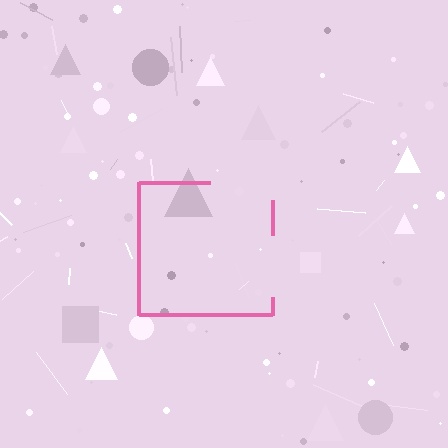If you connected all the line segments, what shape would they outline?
They would outline a square.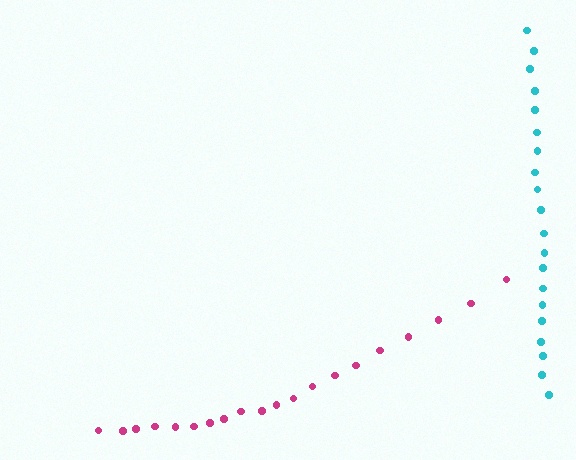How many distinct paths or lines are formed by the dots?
There are 2 distinct paths.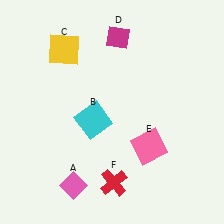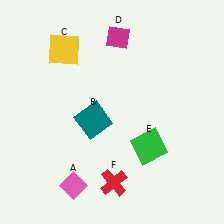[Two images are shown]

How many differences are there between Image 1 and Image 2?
There are 2 differences between the two images.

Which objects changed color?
B changed from cyan to teal. E changed from pink to green.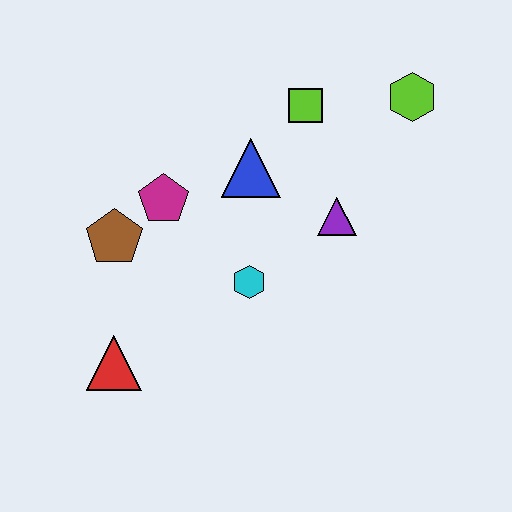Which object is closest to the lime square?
The blue triangle is closest to the lime square.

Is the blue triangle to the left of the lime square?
Yes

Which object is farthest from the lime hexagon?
The red triangle is farthest from the lime hexagon.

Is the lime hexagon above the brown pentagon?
Yes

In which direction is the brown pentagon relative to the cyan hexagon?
The brown pentagon is to the left of the cyan hexagon.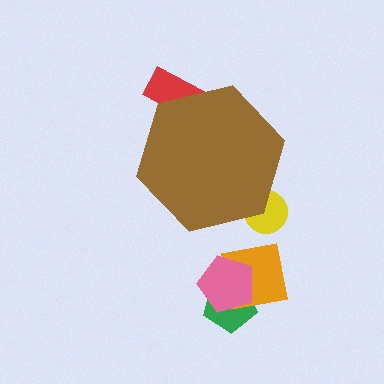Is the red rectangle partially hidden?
Yes, the red rectangle is partially hidden behind the brown hexagon.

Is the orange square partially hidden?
No, the orange square is fully visible.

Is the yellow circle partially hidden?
Yes, the yellow circle is partially hidden behind the brown hexagon.